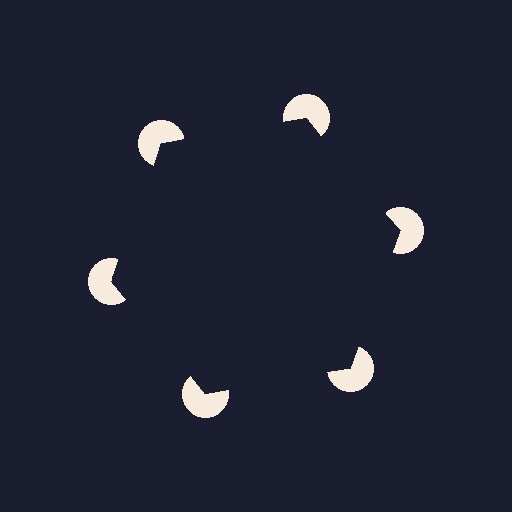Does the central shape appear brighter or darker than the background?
It typically appears slightly darker than the background, even though no actual brightness change is drawn.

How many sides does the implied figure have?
6 sides.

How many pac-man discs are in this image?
There are 6 — one at each vertex of the illusory hexagon.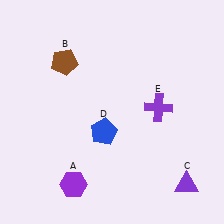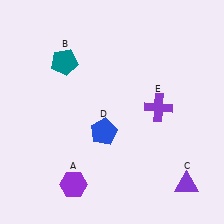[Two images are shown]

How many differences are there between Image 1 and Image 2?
There is 1 difference between the two images.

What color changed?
The pentagon (B) changed from brown in Image 1 to teal in Image 2.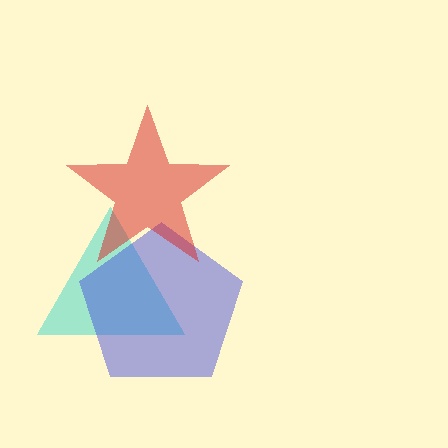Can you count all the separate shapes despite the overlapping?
Yes, there are 3 separate shapes.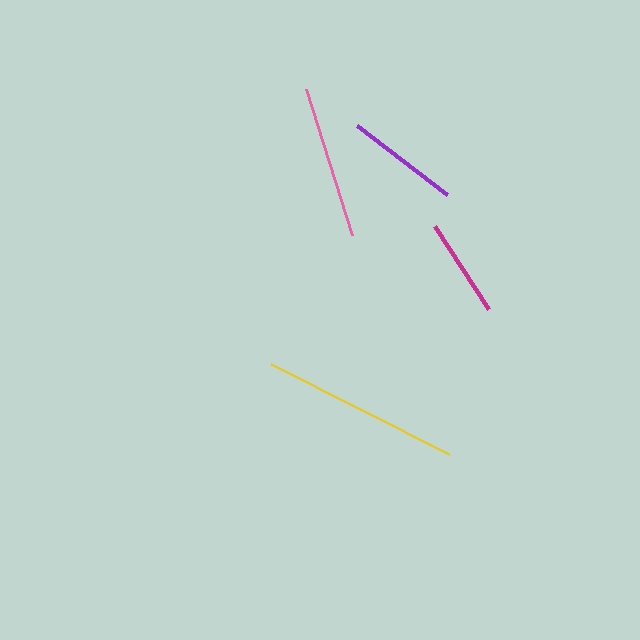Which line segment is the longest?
The yellow line is the longest at approximately 199 pixels.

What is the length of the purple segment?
The purple segment is approximately 114 pixels long.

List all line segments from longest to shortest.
From longest to shortest: yellow, pink, purple, magenta.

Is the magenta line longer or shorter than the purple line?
The purple line is longer than the magenta line.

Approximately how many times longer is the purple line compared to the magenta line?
The purple line is approximately 1.1 times the length of the magenta line.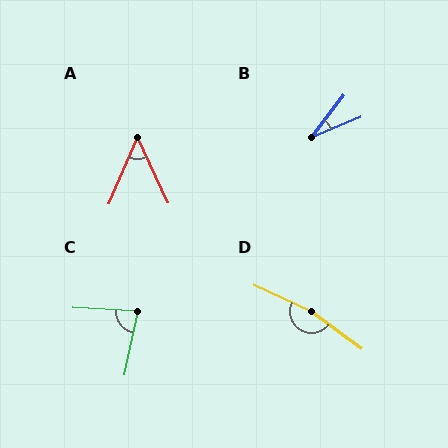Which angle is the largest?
D, at approximately 168 degrees.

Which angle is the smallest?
B, at approximately 30 degrees.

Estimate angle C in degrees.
Approximately 81 degrees.